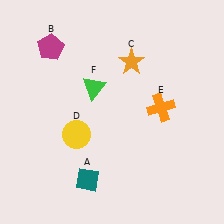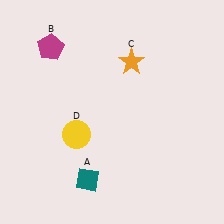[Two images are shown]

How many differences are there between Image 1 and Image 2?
There are 2 differences between the two images.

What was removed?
The orange cross (E), the green triangle (F) were removed in Image 2.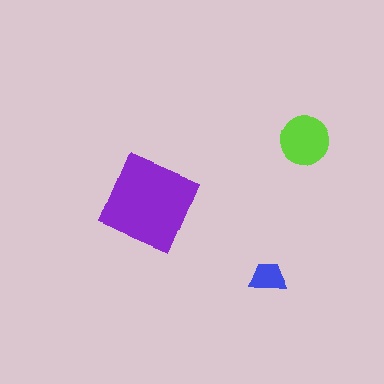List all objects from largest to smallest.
The purple square, the lime circle, the blue trapezoid.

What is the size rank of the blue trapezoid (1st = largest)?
3rd.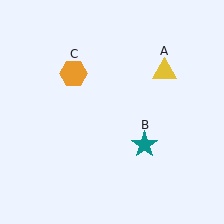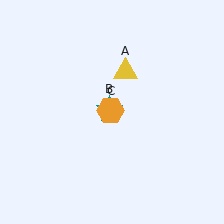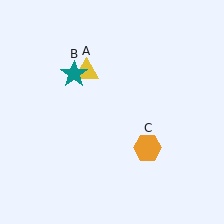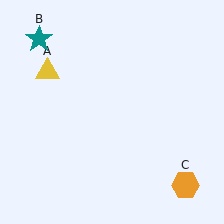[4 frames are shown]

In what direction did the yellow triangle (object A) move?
The yellow triangle (object A) moved left.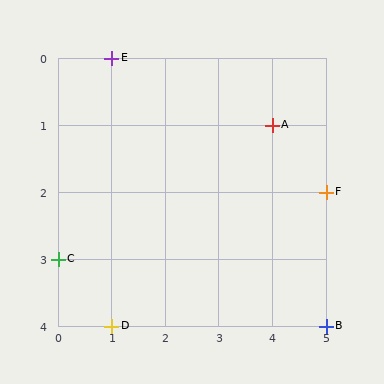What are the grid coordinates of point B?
Point B is at grid coordinates (5, 4).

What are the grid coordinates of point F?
Point F is at grid coordinates (5, 2).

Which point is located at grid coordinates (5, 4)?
Point B is at (5, 4).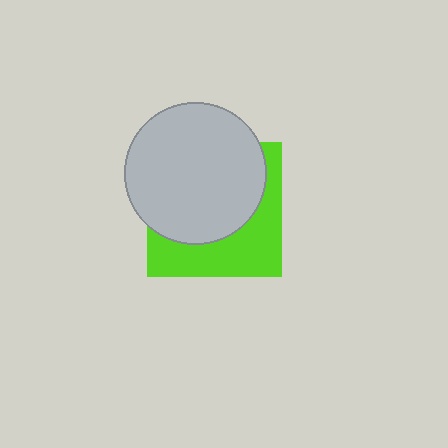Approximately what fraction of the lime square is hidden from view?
Roughly 60% of the lime square is hidden behind the light gray circle.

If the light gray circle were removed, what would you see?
You would see the complete lime square.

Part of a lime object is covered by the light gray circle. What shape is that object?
It is a square.